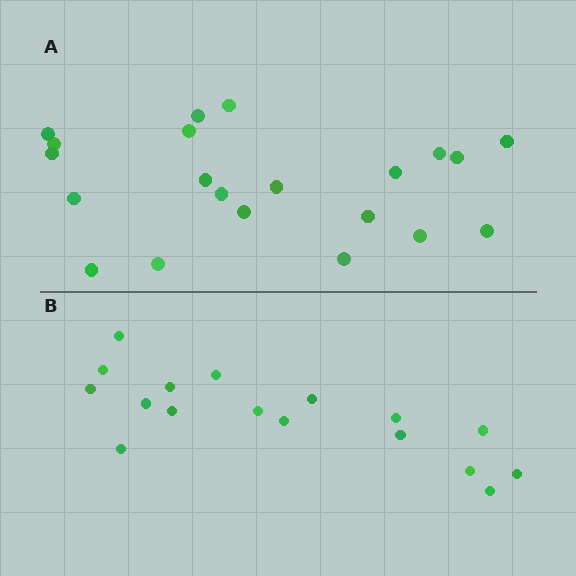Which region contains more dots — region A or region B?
Region A (the top region) has more dots.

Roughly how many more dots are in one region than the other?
Region A has about 4 more dots than region B.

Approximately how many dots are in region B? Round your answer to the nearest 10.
About 20 dots. (The exact count is 17, which rounds to 20.)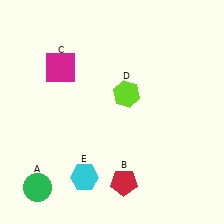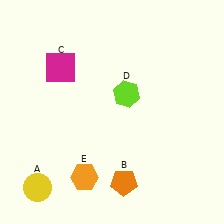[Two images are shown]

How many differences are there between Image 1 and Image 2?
There are 3 differences between the two images.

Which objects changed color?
A changed from green to yellow. B changed from red to orange. E changed from cyan to orange.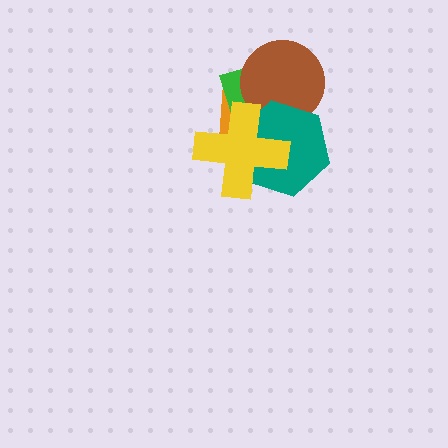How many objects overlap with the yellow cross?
4 objects overlap with the yellow cross.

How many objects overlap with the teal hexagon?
4 objects overlap with the teal hexagon.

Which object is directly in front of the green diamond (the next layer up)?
The brown circle is directly in front of the green diamond.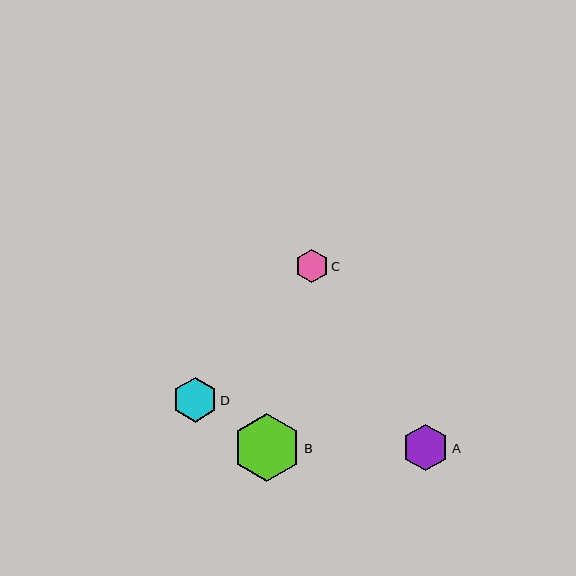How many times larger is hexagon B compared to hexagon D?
Hexagon B is approximately 1.5 times the size of hexagon D.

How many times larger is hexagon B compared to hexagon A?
Hexagon B is approximately 1.5 times the size of hexagon A.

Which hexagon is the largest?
Hexagon B is the largest with a size of approximately 68 pixels.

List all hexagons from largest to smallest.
From largest to smallest: B, A, D, C.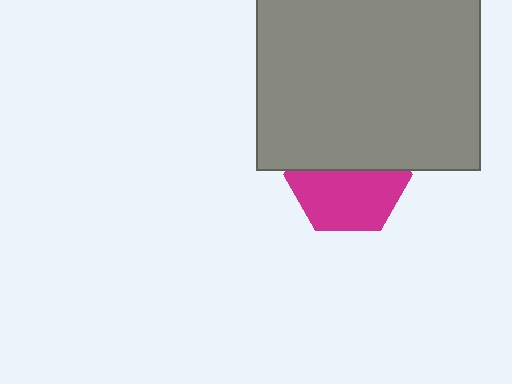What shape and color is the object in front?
The object in front is a gray rectangle.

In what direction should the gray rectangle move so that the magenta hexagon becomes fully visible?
The gray rectangle should move up. That is the shortest direction to clear the overlap and leave the magenta hexagon fully visible.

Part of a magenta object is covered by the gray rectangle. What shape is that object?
It is a hexagon.